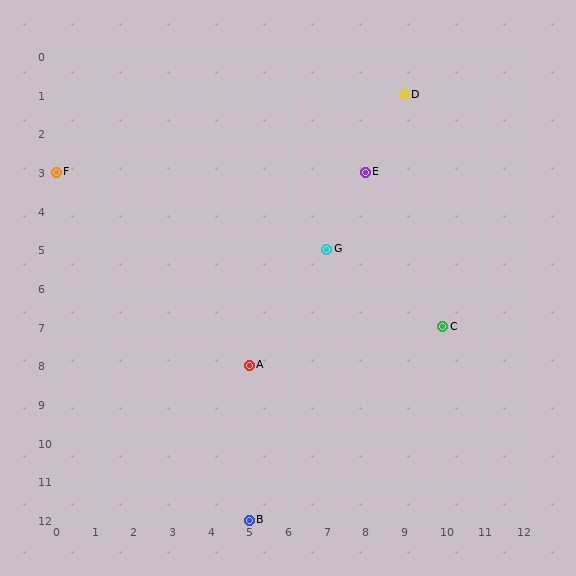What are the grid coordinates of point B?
Point B is at grid coordinates (5, 12).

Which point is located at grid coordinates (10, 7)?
Point C is at (10, 7).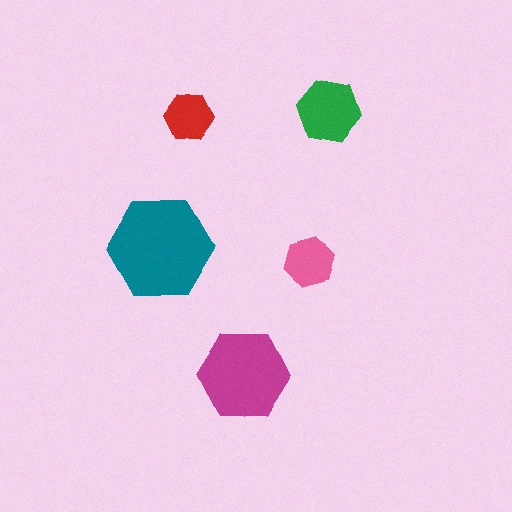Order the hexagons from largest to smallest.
the teal one, the magenta one, the green one, the pink one, the red one.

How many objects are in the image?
There are 5 objects in the image.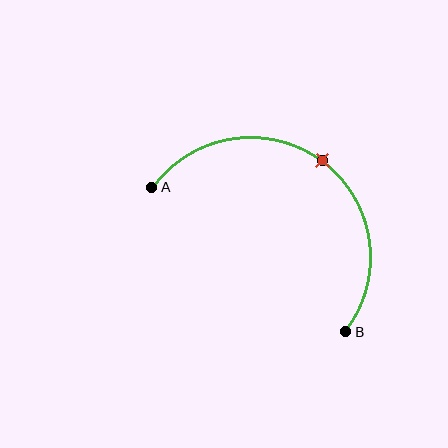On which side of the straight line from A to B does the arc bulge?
The arc bulges above and to the right of the straight line connecting A and B.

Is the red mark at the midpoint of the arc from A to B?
Yes. The red mark lies on the arc at equal arc-length from both A and B — it is the arc midpoint.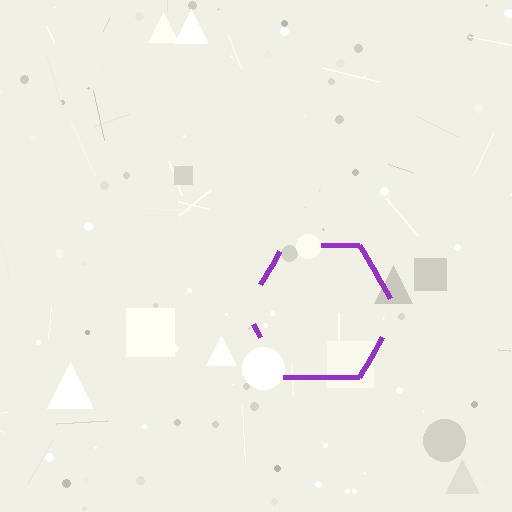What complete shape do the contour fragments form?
The contour fragments form a hexagon.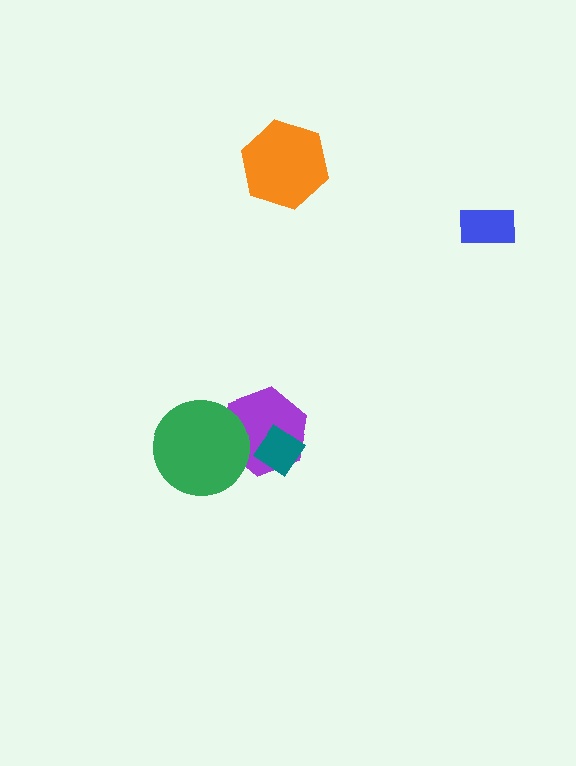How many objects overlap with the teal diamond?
1 object overlaps with the teal diamond.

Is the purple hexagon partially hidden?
Yes, it is partially covered by another shape.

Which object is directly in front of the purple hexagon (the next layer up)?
The green circle is directly in front of the purple hexagon.